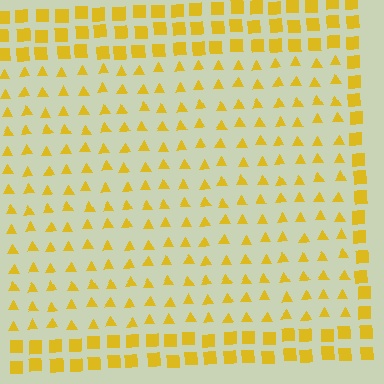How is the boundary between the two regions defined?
The boundary is defined by a change in element shape: triangles inside vs. squares outside. All elements share the same color and spacing.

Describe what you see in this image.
The image is filled with small yellow elements arranged in a uniform grid. A rectangle-shaped region contains triangles, while the surrounding area contains squares. The boundary is defined purely by the change in element shape.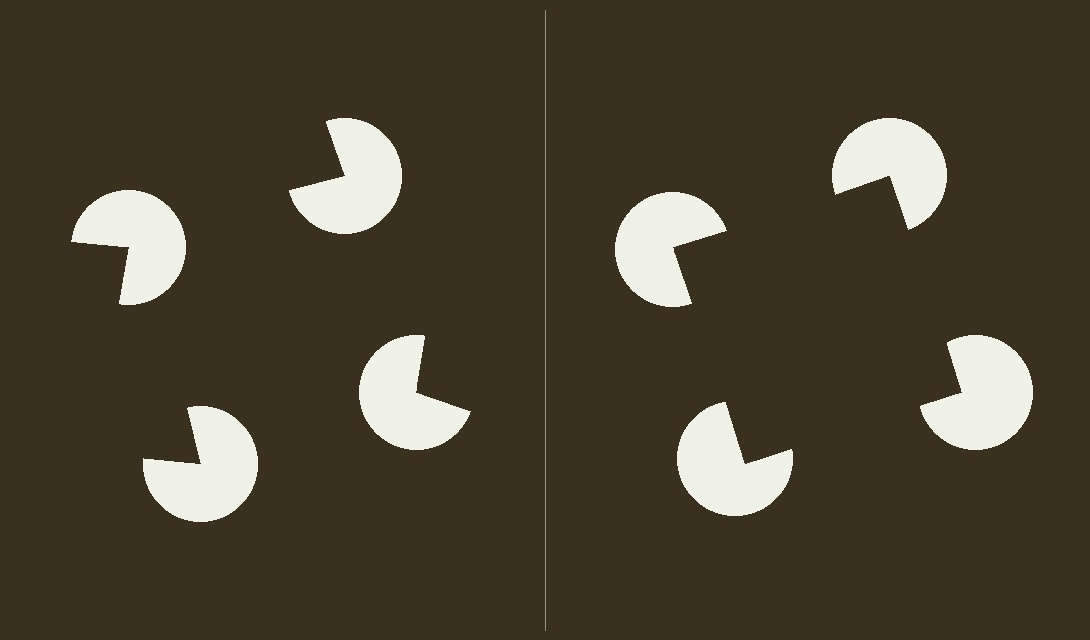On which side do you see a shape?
An illusory square appears on the right side. On the left side the wedge cuts are rotated, so no coherent shape forms.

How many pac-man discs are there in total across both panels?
8 — 4 on each side.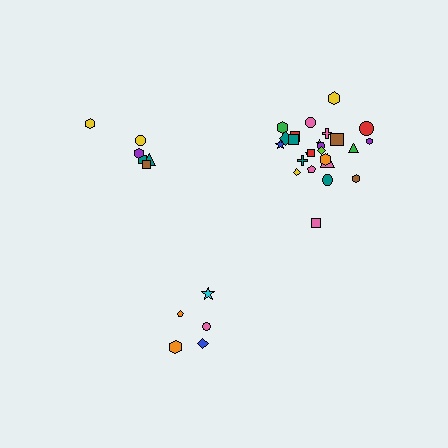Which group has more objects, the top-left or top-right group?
The top-right group.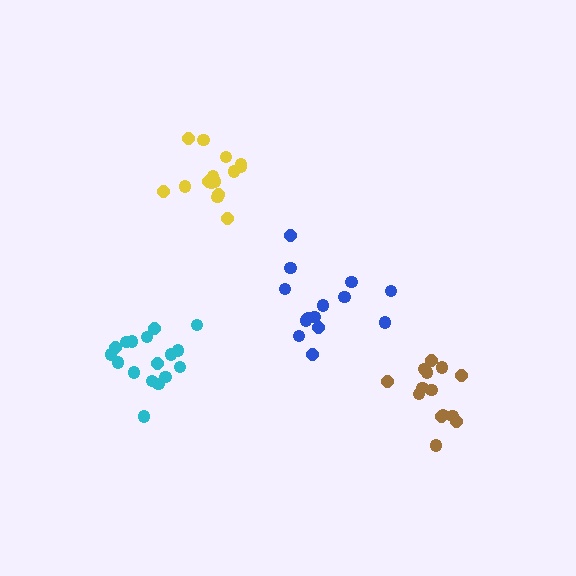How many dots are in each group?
Group 1: 17 dots, Group 2: 16 dots, Group 3: 14 dots, Group 4: 14 dots (61 total).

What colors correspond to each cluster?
The clusters are colored: cyan, yellow, blue, brown.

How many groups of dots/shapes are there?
There are 4 groups.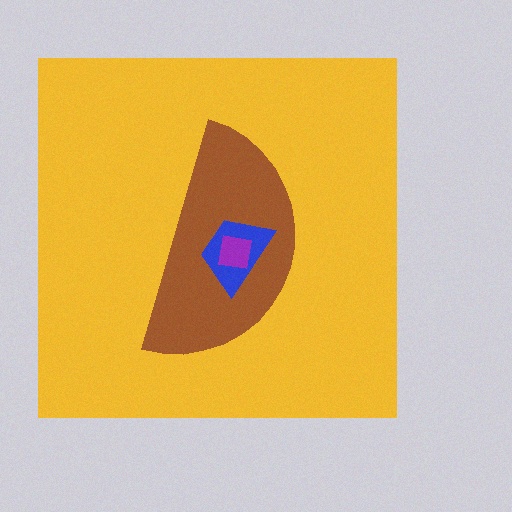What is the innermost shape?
The purple square.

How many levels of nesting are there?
4.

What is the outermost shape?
The yellow square.